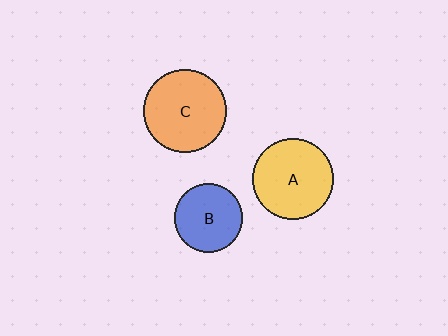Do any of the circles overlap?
No, none of the circles overlap.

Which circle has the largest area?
Circle C (orange).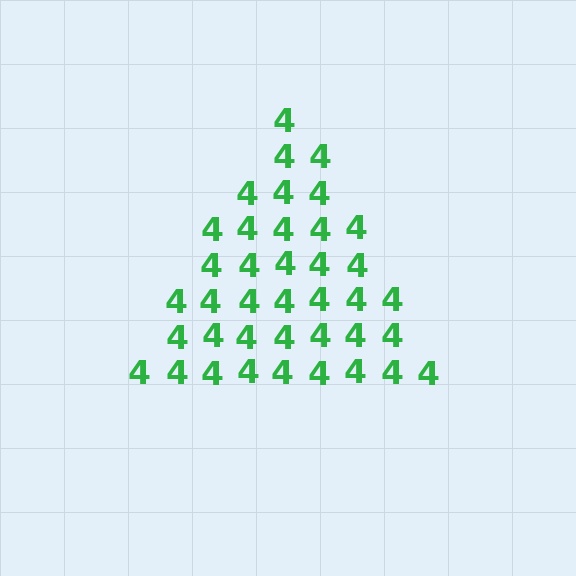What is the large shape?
The large shape is a triangle.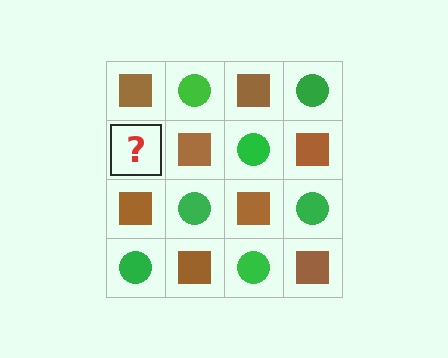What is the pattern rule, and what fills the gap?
The rule is that it alternates brown square and green circle in a checkerboard pattern. The gap should be filled with a green circle.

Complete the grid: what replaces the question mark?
The question mark should be replaced with a green circle.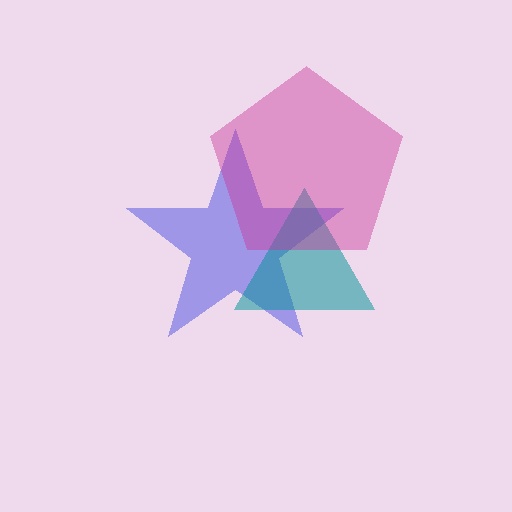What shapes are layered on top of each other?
The layered shapes are: a blue star, a teal triangle, a magenta pentagon.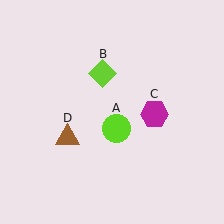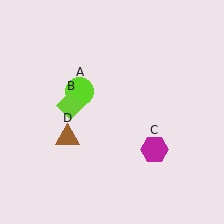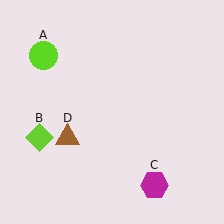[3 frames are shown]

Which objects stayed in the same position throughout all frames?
Brown triangle (object D) remained stationary.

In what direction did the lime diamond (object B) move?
The lime diamond (object B) moved down and to the left.